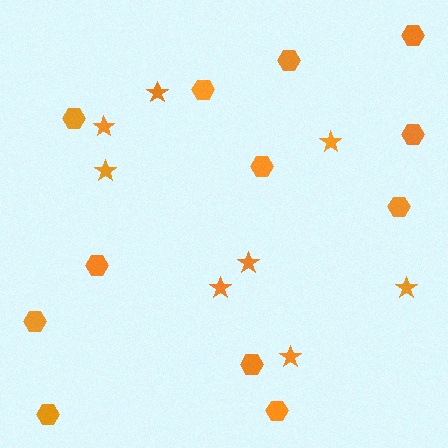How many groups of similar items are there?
There are 2 groups: one group of hexagons (12) and one group of stars (8).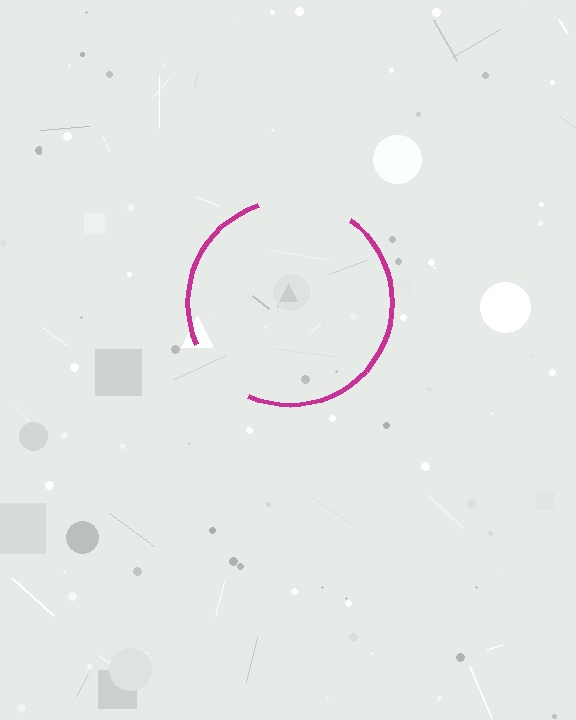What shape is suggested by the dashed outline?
The dashed outline suggests a circle.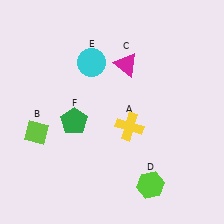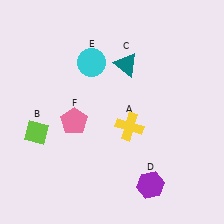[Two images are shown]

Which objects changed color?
C changed from magenta to teal. D changed from lime to purple. F changed from green to pink.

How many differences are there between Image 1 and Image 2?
There are 3 differences between the two images.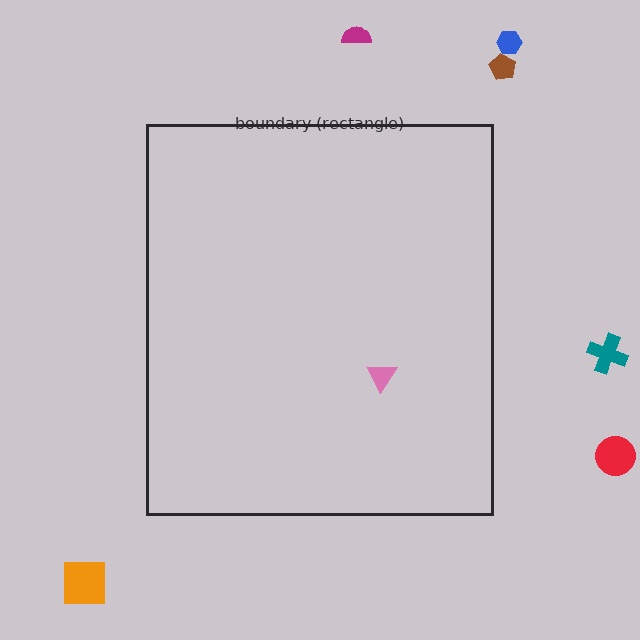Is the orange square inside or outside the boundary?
Outside.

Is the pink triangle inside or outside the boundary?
Inside.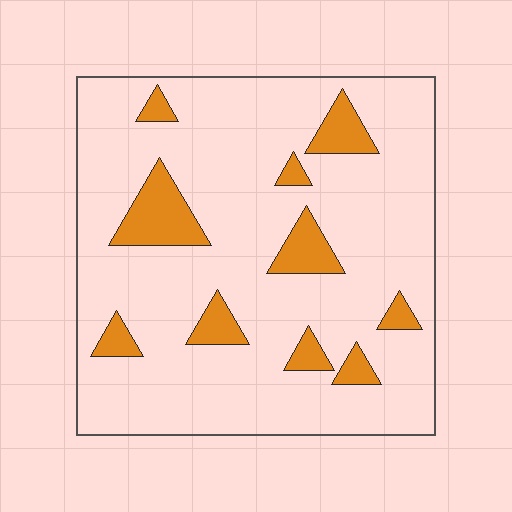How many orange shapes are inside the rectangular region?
10.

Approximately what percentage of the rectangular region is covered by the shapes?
Approximately 15%.